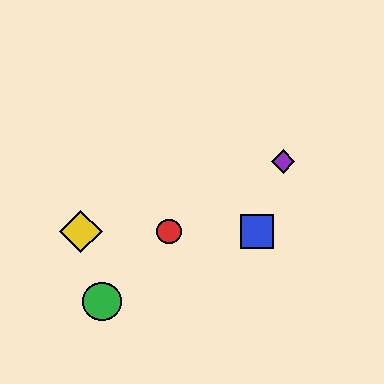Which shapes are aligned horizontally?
The red circle, the blue square, the yellow diamond are aligned horizontally.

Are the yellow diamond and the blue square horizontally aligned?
Yes, both are at y≈232.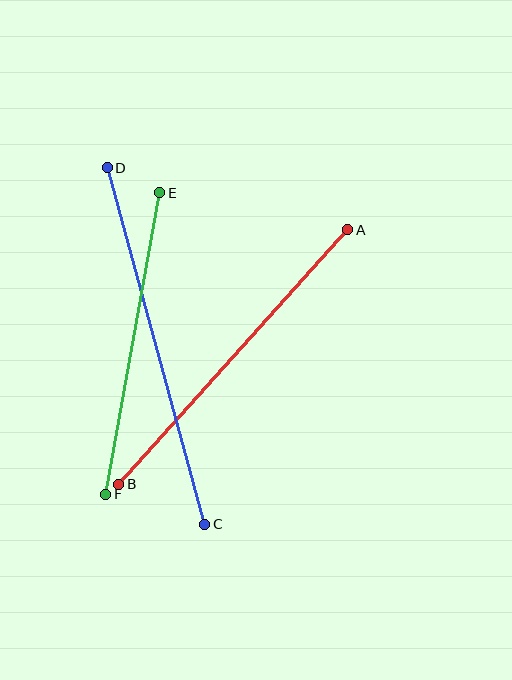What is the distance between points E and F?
The distance is approximately 306 pixels.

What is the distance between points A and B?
The distance is approximately 343 pixels.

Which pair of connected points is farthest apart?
Points C and D are farthest apart.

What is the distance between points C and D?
The distance is approximately 370 pixels.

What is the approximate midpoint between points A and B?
The midpoint is at approximately (233, 357) pixels.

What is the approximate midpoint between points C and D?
The midpoint is at approximately (156, 346) pixels.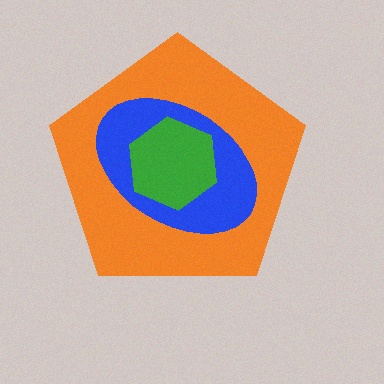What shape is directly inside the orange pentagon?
The blue ellipse.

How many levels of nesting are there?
3.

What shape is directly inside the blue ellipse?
The green hexagon.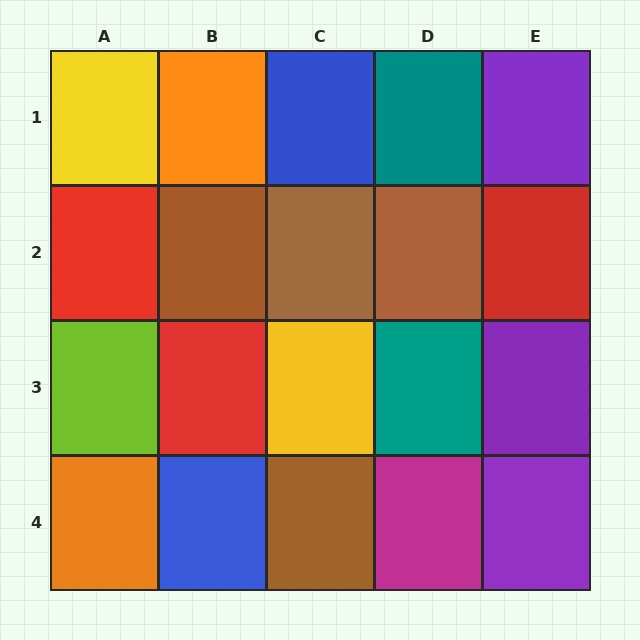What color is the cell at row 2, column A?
Red.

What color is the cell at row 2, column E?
Red.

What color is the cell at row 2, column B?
Brown.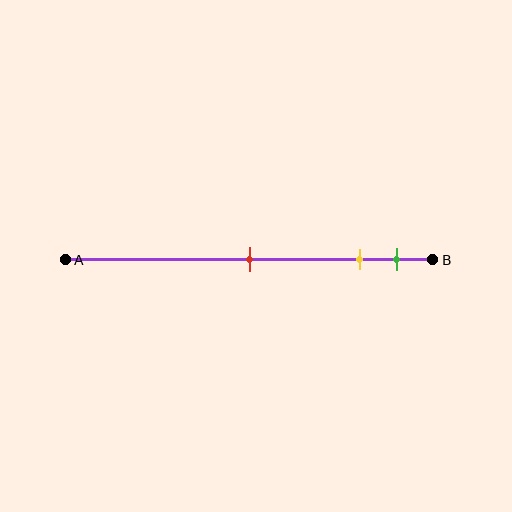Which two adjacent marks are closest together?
The yellow and green marks are the closest adjacent pair.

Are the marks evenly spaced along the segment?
No, the marks are not evenly spaced.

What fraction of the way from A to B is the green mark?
The green mark is approximately 90% (0.9) of the way from A to B.